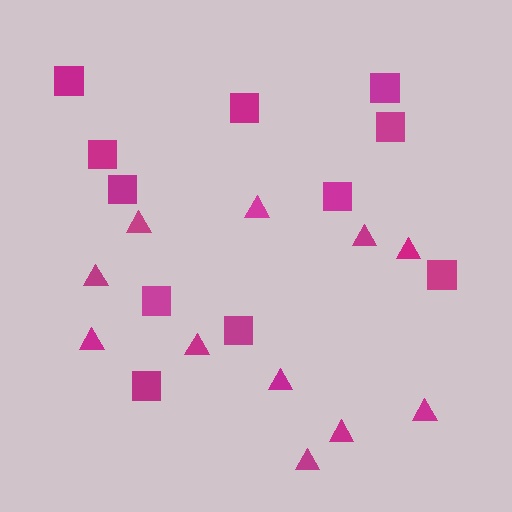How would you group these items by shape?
There are 2 groups: one group of squares (11) and one group of triangles (11).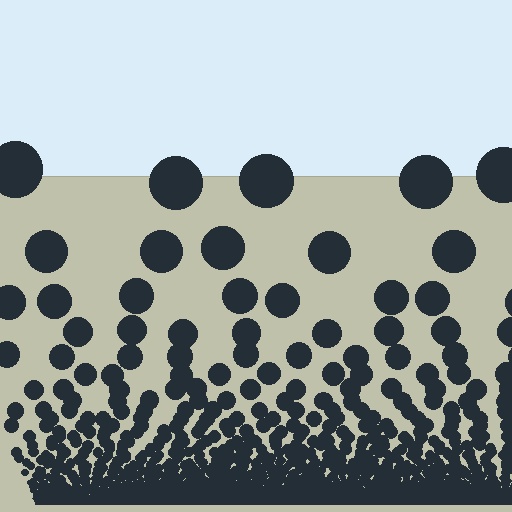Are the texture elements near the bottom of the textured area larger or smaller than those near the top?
Smaller. The gradient is inverted — elements near the bottom are smaller and denser.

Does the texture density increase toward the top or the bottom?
Density increases toward the bottom.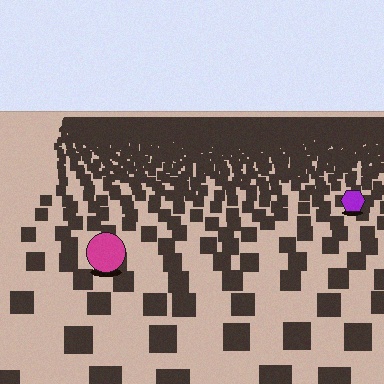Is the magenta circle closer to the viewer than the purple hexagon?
Yes. The magenta circle is closer — you can tell from the texture gradient: the ground texture is coarser near it.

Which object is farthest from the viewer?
The purple hexagon is farthest from the viewer. It appears smaller and the ground texture around it is denser.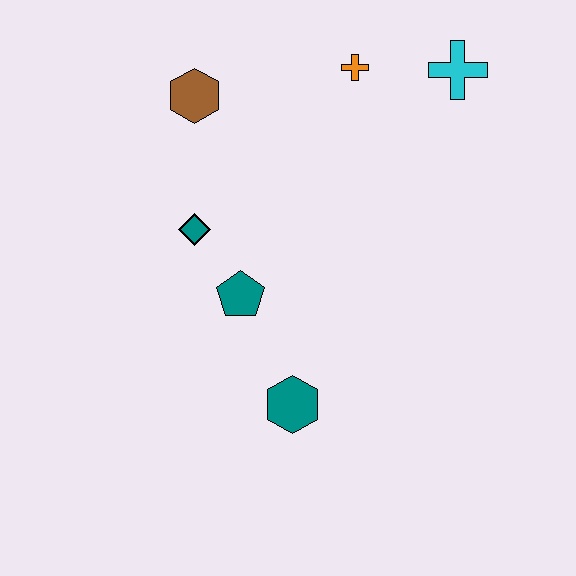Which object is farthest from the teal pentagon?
The cyan cross is farthest from the teal pentagon.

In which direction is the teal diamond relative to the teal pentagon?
The teal diamond is above the teal pentagon.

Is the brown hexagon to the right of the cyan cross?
No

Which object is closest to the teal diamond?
The teal pentagon is closest to the teal diamond.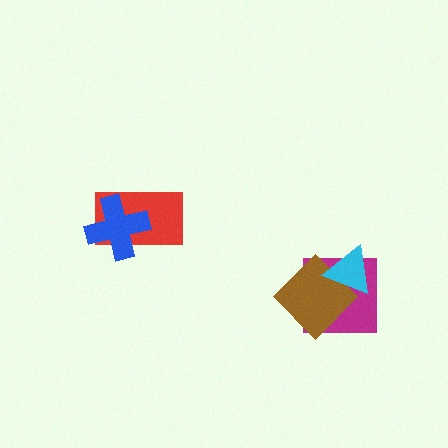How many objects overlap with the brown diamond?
2 objects overlap with the brown diamond.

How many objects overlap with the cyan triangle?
2 objects overlap with the cyan triangle.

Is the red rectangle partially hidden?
Yes, it is partially covered by another shape.